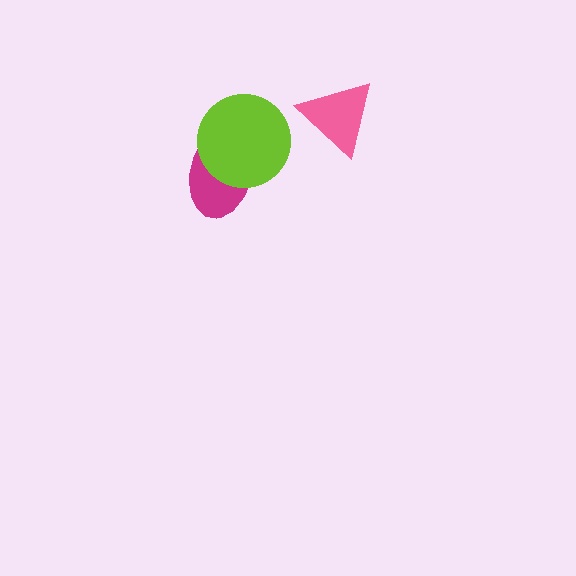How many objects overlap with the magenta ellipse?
1 object overlaps with the magenta ellipse.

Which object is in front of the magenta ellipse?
The lime circle is in front of the magenta ellipse.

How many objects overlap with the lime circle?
1 object overlaps with the lime circle.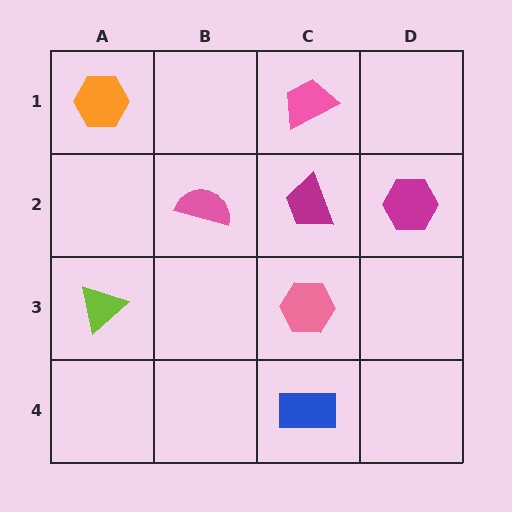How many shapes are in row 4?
1 shape.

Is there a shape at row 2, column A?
No, that cell is empty.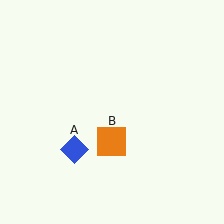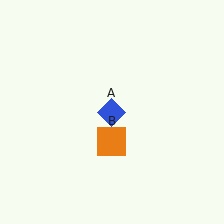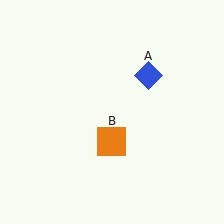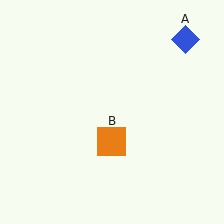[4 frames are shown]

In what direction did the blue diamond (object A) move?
The blue diamond (object A) moved up and to the right.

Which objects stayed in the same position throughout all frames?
Orange square (object B) remained stationary.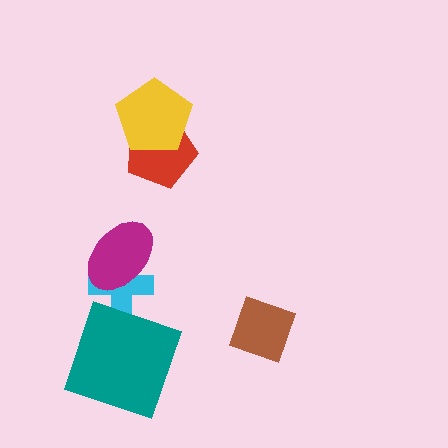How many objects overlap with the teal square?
0 objects overlap with the teal square.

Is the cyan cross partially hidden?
Yes, it is partially covered by another shape.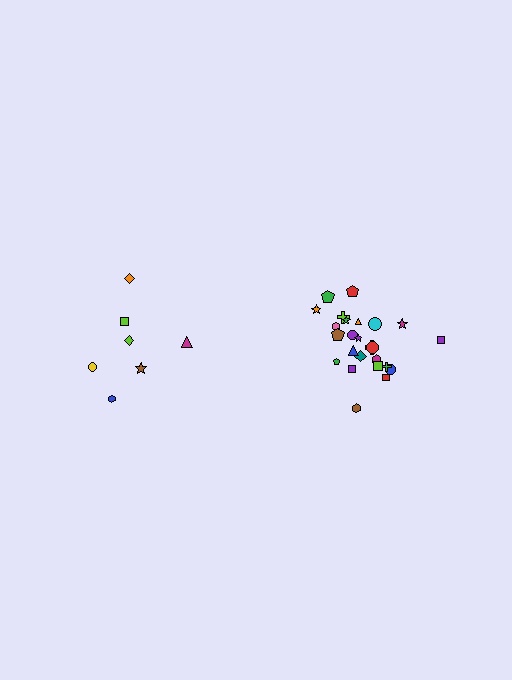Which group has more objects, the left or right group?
The right group.